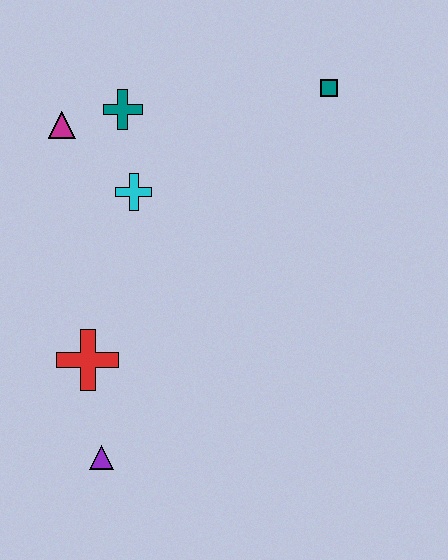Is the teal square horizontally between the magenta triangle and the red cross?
No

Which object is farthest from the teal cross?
The purple triangle is farthest from the teal cross.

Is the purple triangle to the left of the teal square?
Yes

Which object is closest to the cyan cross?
The teal cross is closest to the cyan cross.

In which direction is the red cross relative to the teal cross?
The red cross is below the teal cross.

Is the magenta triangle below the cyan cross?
No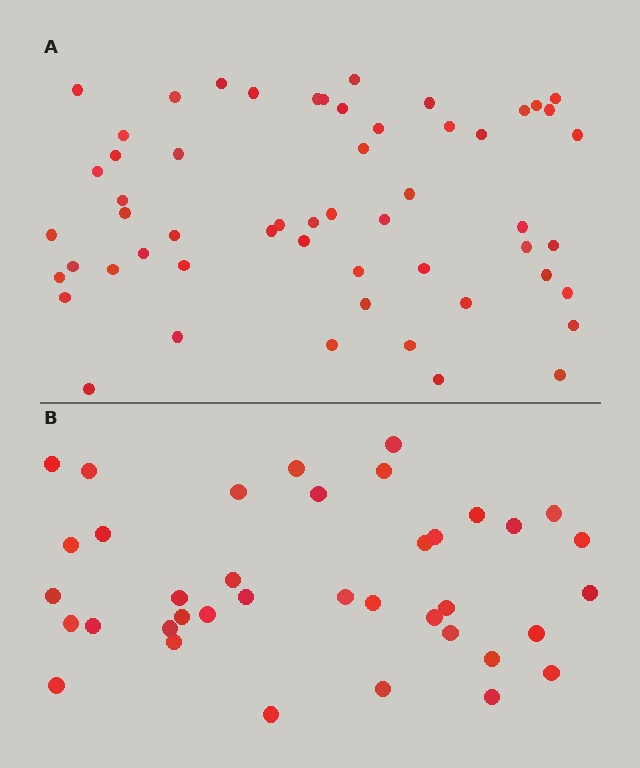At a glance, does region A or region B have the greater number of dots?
Region A (the top region) has more dots.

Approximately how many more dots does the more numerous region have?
Region A has approximately 15 more dots than region B.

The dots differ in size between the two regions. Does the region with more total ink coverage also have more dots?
No. Region B has more total ink coverage because its dots are larger, but region A actually contains more individual dots. Total area can be misleading — the number of items is what matters here.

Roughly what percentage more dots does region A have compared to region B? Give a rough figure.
About 45% more.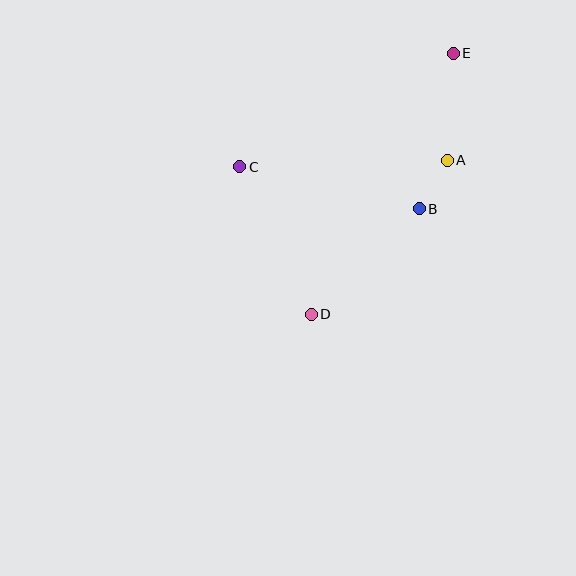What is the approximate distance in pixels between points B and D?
The distance between B and D is approximately 151 pixels.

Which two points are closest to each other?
Points A and B are closest to each other.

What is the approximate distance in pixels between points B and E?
The distance between B and E is approximately 159 pixels.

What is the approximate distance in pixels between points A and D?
The distance between A and D is approximately 206 pixels.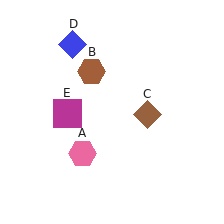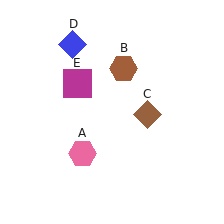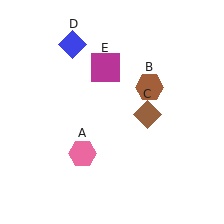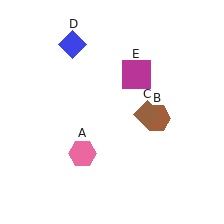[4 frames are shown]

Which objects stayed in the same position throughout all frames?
Pink hexagon (object A) and brown diamond (object C) and blue diamond (object D) remained stationary.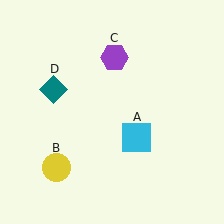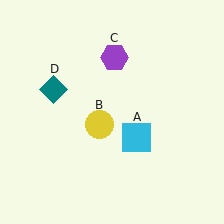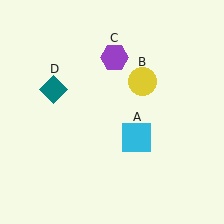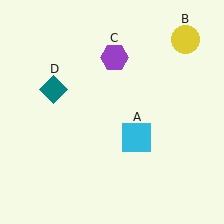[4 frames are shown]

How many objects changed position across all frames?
1 object changed position: yellow circle (object B).